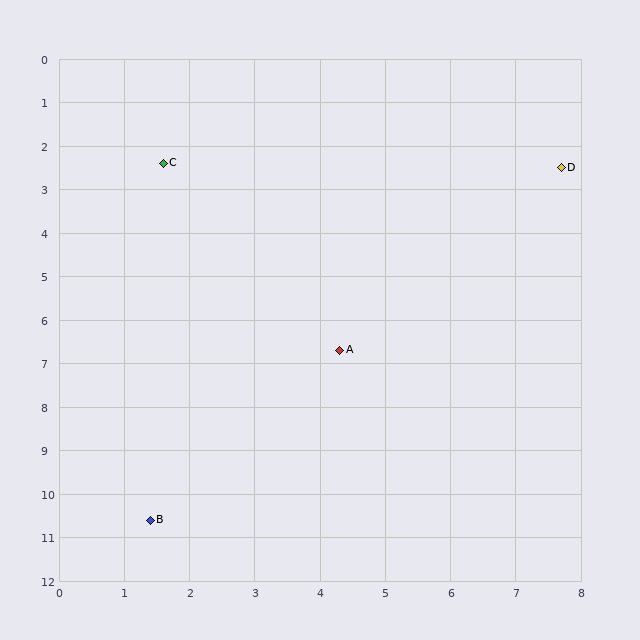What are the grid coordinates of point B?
Point B is at approximately (1.4, 10.6).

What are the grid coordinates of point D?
Point D is at approximately (7.7, 2.5).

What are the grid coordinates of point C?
Point C is at approximately (1.6, 2.4).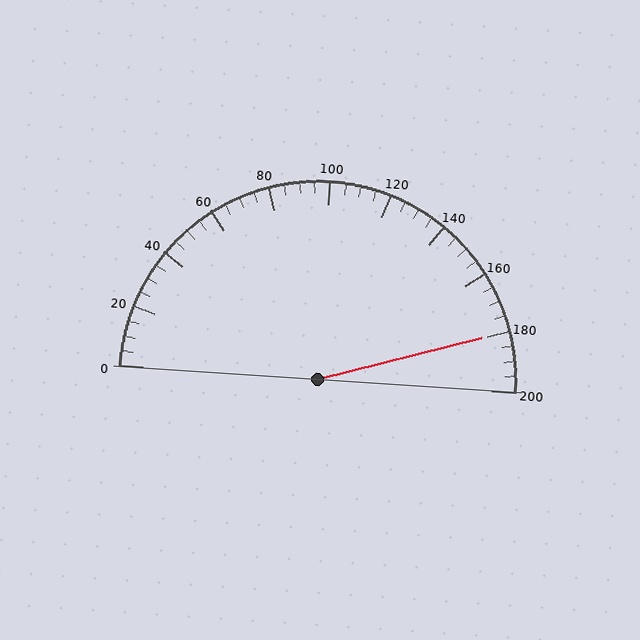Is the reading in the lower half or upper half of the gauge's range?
The reading is in the upper half of the range (0 to 200).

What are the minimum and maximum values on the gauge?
The gauge ranges from 0 to 200.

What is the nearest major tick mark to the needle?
The nearest major tick mark is 180.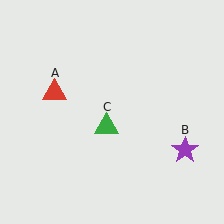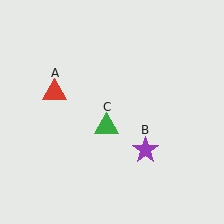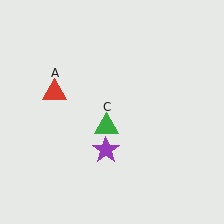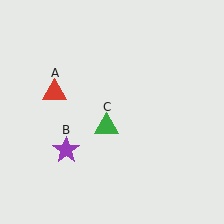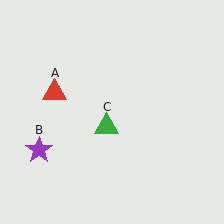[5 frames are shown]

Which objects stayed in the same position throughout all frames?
Red triangle (object A) and green triangle (object C) remained stationary.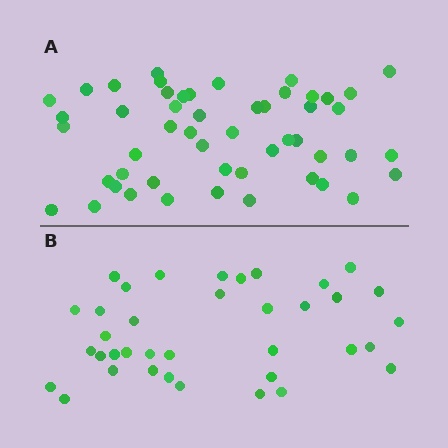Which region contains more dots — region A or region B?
Region A (the top region) has more dots.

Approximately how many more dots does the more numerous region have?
Region A has approximately 15 more dots than region B.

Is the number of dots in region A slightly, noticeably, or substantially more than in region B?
Region A has noticeably more, but not dramatically so. The ratio is roughly 1.4 to 1.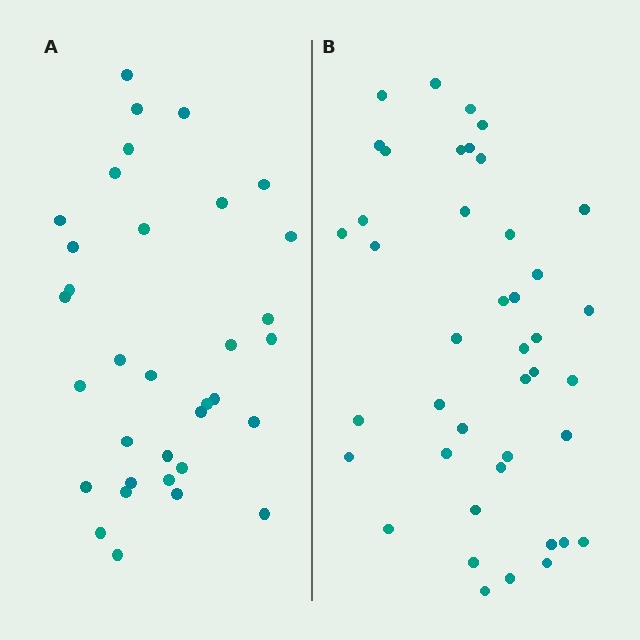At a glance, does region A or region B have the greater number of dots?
Region B (the right region) has more dots.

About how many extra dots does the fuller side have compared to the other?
Region B has roughly 8 or so more dots than region A.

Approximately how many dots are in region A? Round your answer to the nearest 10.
About 30 dots. (The exact count is 34, which rounds to 30.)